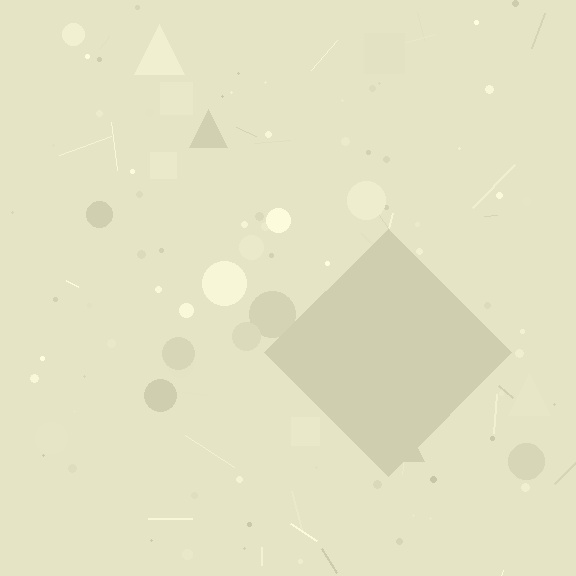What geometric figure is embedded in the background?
A diamond is embedded in the background.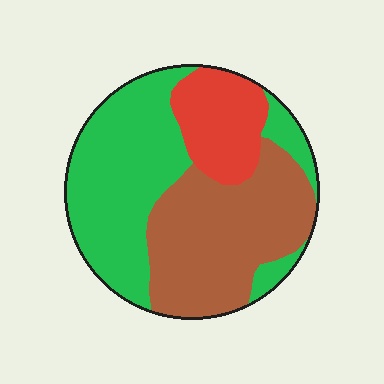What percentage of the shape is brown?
Brown takes up about two fifths (2/5) of the shape.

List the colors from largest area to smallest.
From largest to smallest: green, brown, red.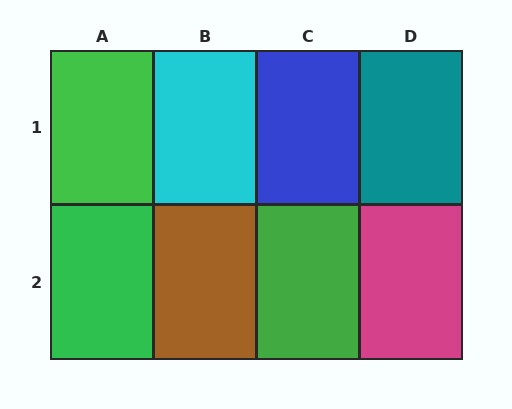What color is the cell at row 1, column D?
Teal.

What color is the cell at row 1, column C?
Blue.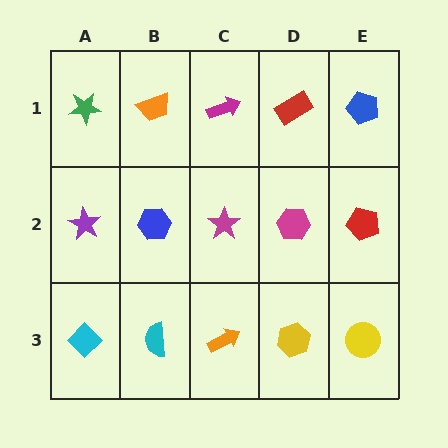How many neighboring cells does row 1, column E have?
2.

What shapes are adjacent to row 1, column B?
A blue hexagon (row 2, column B), a green star (row 1, column A), a magenta arrow (row 1, column C).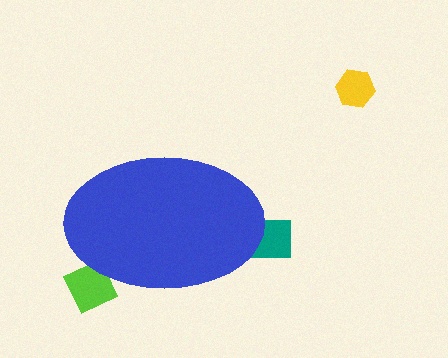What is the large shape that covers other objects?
A blue ellipse.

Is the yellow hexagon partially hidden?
No, the yellow hexagon is fully visible.